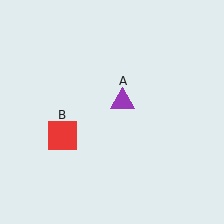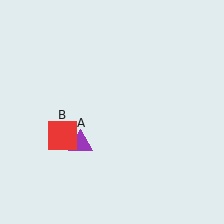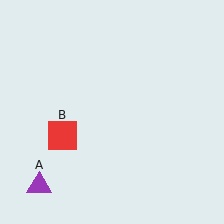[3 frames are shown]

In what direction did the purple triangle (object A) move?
The purple triangle (object A) moved down and to the left.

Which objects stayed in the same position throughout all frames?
Red square (object B) remained stationary.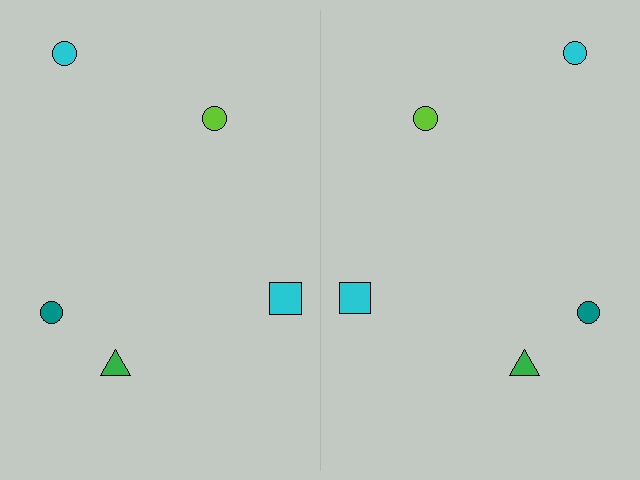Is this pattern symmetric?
Yes, this pattern has bilateral (reflection) symmetry.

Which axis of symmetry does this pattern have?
The pattern has a vertical axis of symmetry running through the center of the image.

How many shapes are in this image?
There are 10 shapes in this image.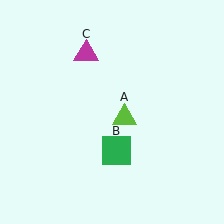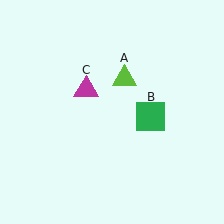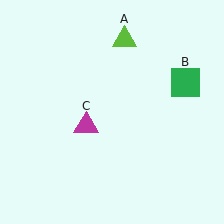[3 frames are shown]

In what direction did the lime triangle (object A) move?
The lime triangle (object A) moved up.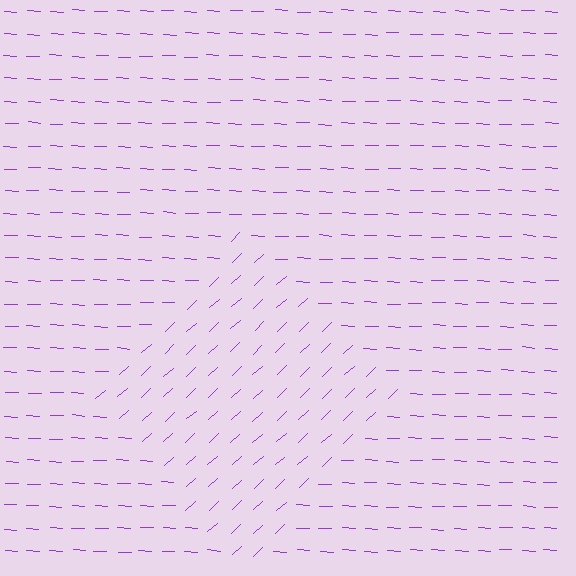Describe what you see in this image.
The image is filled with small purple line segments. A diamond region in the image has lines oriented differently from the surrounding lines, creating a visible texture boundary.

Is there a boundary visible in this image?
Yes, there is a texture boundary formed by a change in line orientation.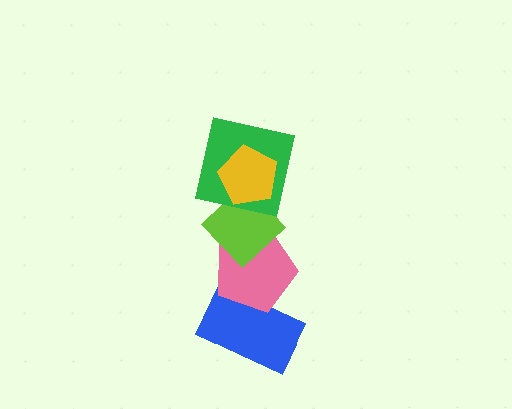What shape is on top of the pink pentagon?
The lime diamond is on top of the pink pentagon.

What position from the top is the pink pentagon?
The pink pentagon is 4th from the top.